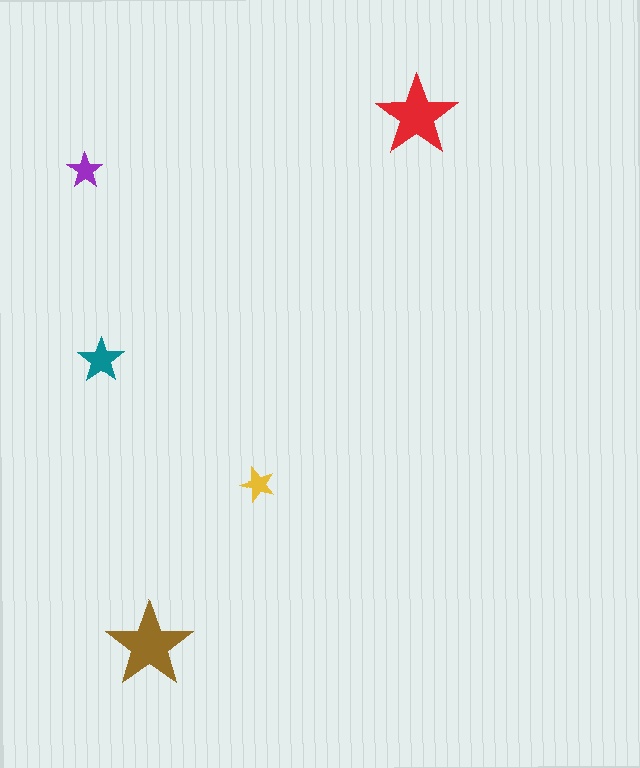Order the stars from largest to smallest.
the brown one, the red one, the teal one, the purple one, the yellow one.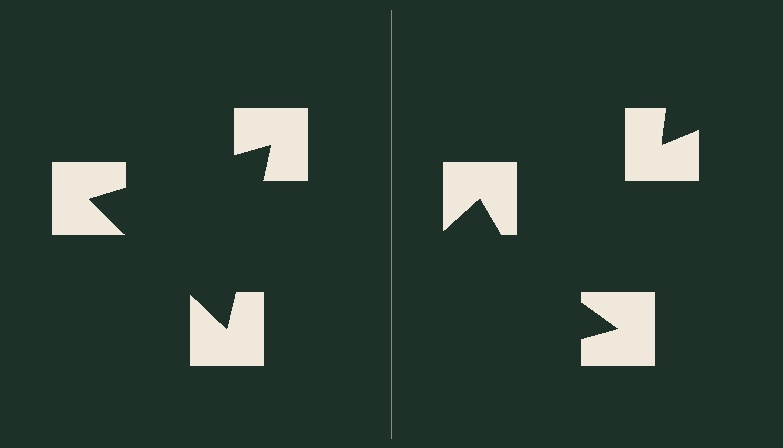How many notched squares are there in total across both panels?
6 — 3 on each side.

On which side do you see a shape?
An illusory triangle appears on the left side. On the right side the wedge cuts are rotated, so no coherent shape forms.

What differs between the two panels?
The notched squares are positioned identically on both sides; only the wedge orientations differ. On the left they align to a triangle; on the right they are misaligned.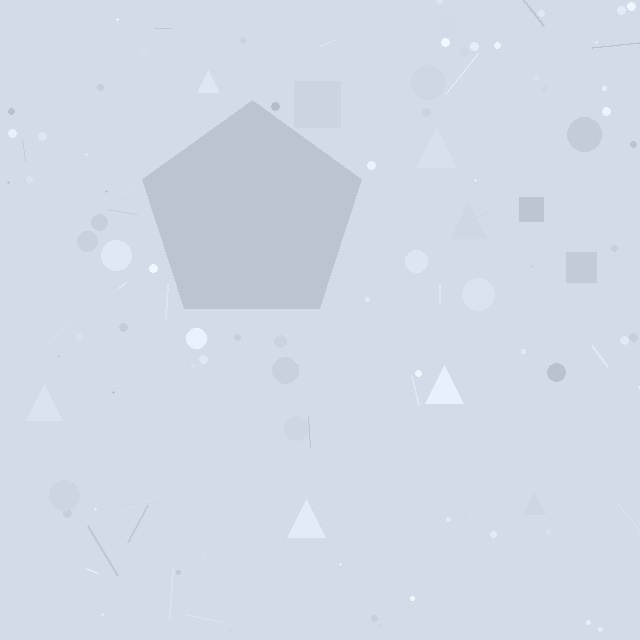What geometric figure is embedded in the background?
A pentagon is embedded in the background.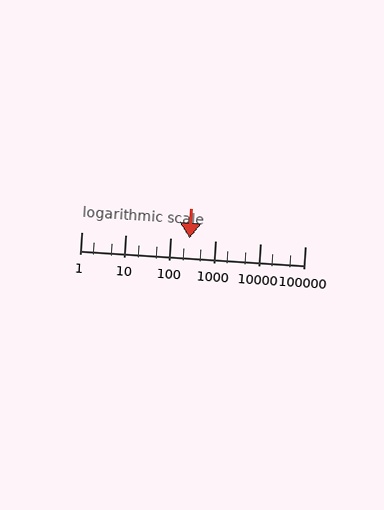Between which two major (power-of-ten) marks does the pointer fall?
The pointer is between 100 and 1000.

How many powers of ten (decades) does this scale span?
The scale spans 5 decades, from 1 to 100000.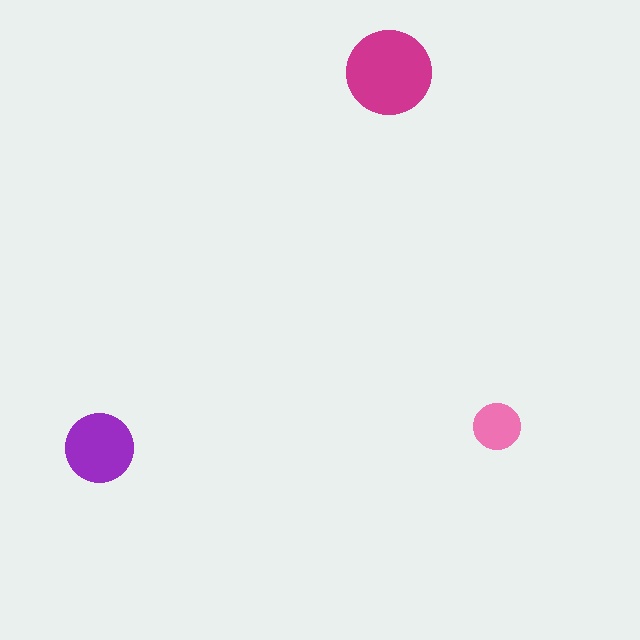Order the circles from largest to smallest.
the magenta one, the purple one, the pink one.